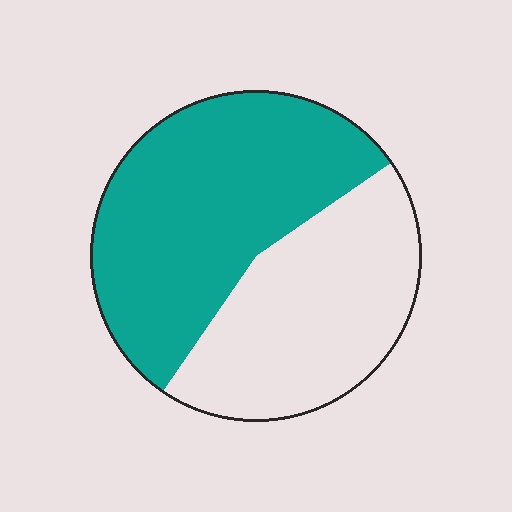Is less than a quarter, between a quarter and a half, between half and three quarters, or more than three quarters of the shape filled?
Between half and three quarters.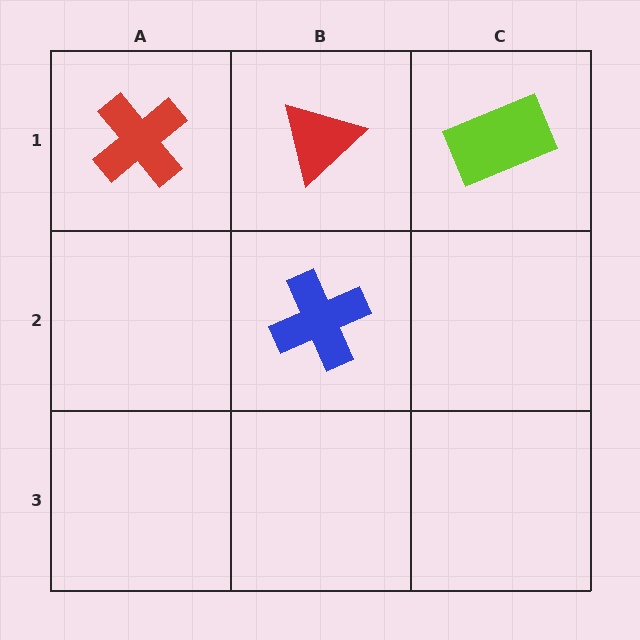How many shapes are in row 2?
1 shape.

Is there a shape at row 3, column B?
No, that cell is empty.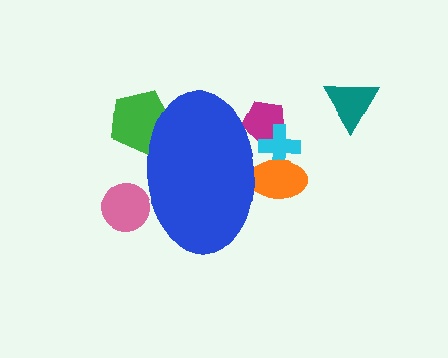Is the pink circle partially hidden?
Yes, the pink circle is partially hidden behind the blue ellipse.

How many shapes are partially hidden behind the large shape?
5 shapes are partially hidden.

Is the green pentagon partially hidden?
Yes, the green pentagon is partially hidden behind the blue ellipse.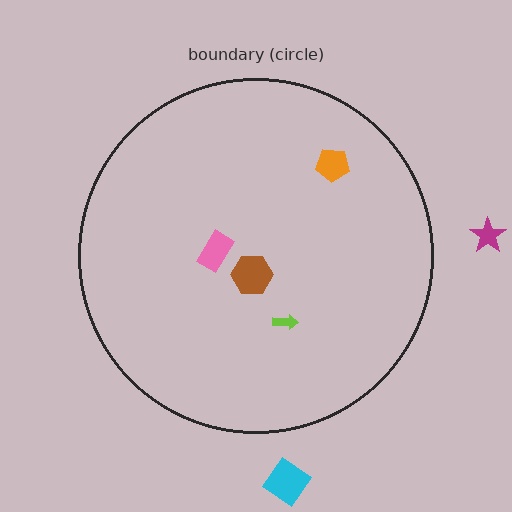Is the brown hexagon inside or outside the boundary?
Inside.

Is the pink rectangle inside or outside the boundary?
Inside.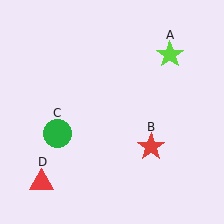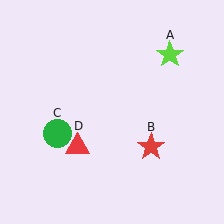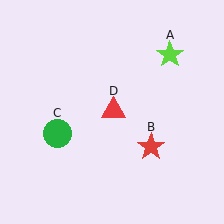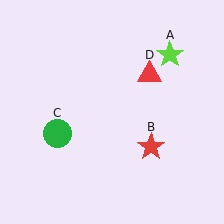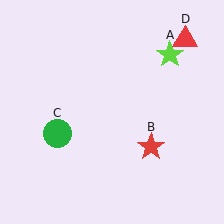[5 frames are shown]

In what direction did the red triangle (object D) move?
The red triangle (object D) moved up and to the right.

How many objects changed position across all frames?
1 object changed position: red triangle (object D).